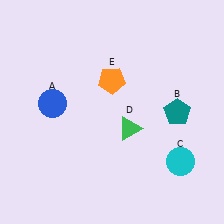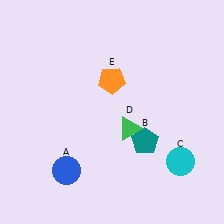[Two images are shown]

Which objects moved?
The objects that moved are: the blue circle (A), the teal pentagon (B).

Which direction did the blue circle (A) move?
The blue circle (A) moved down.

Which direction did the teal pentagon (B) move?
The teal pentagon (B) moved left.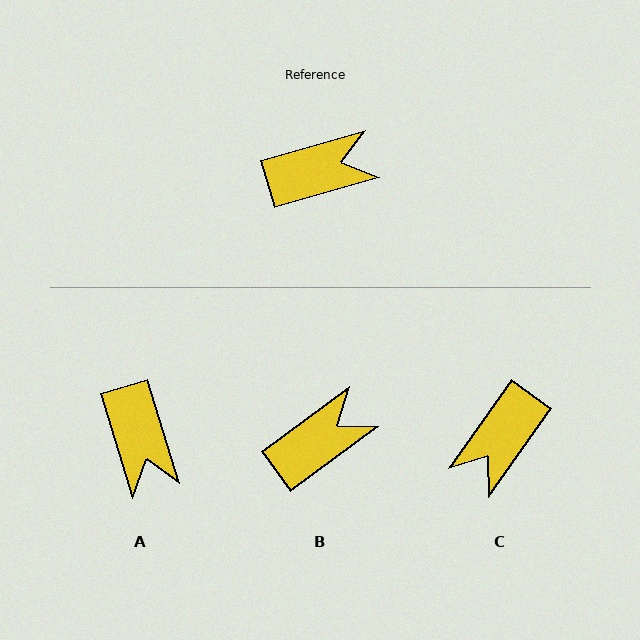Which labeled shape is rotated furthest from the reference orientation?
C, about 142 degrees away.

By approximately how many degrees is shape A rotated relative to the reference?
Approximately 89 degrees clockwise.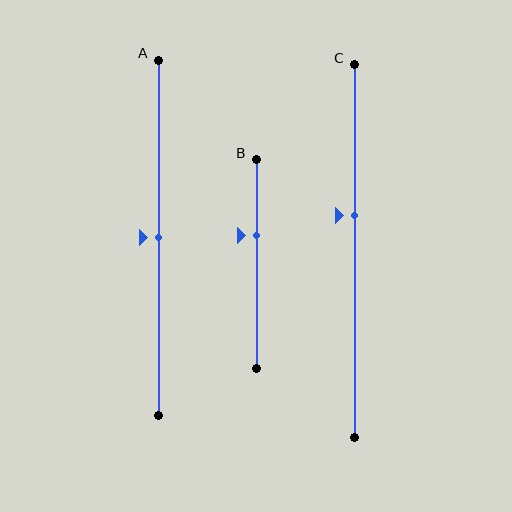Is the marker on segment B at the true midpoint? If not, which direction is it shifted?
No, the marker on segment B is shifted upward by about 13% of the segment length.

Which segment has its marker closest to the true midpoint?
Segment A has its marker closest to the true midpoint.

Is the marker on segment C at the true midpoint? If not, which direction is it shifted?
No, the marker on segment C is shifted upward by about 10% of the segment length.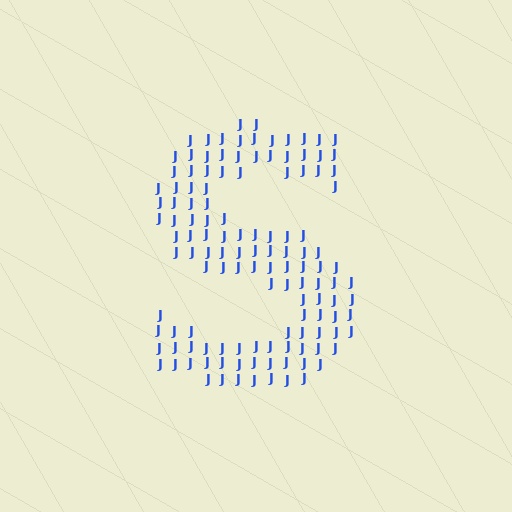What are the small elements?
The small elements are letter J's.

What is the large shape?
The large shape is the letter S.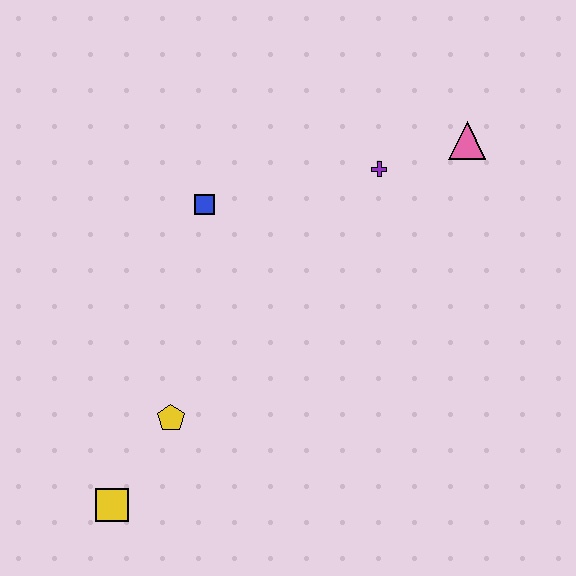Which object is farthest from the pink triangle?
The yellow square is farthest from the pink triangle.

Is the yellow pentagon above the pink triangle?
No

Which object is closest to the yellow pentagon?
The yellow square is closest to the yellow pentagon.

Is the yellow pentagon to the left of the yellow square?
No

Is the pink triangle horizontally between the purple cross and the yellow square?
No